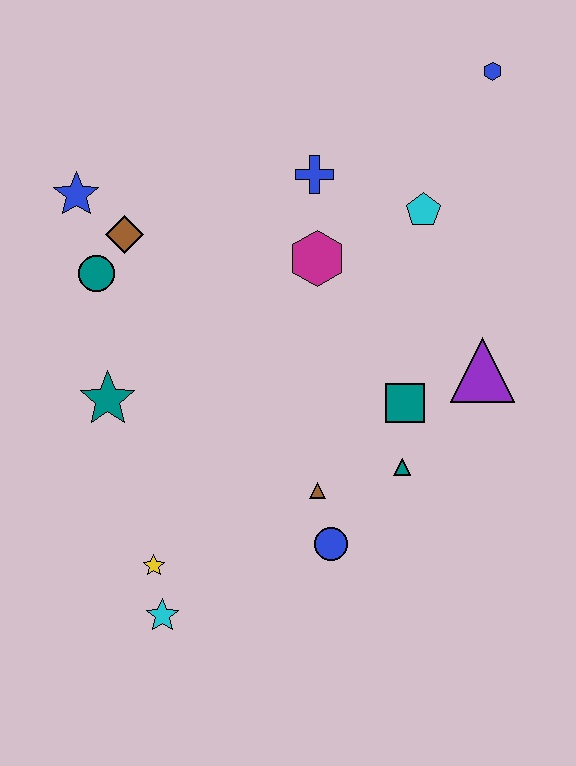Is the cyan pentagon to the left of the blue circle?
No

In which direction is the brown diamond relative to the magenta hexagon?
The brown diamond is to the left of the magenta hexagon.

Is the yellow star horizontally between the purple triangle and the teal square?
No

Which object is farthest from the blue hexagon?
The cyan star is farthest from the blue hexagon.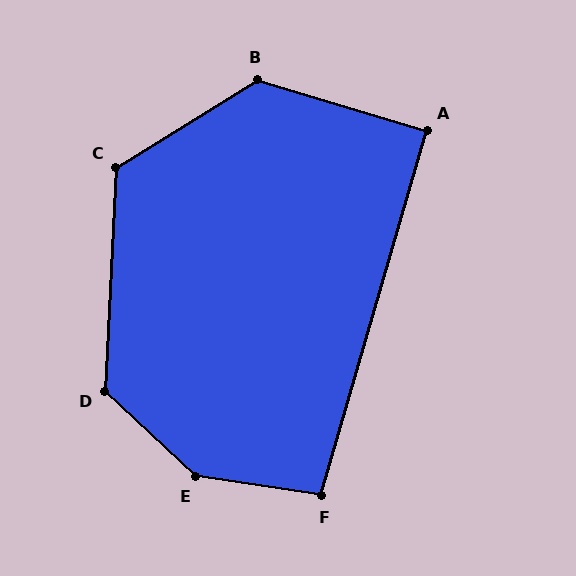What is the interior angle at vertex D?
Approximately 131 degrees (obtuse).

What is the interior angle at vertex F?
Approximately 98 degrees (obtuse).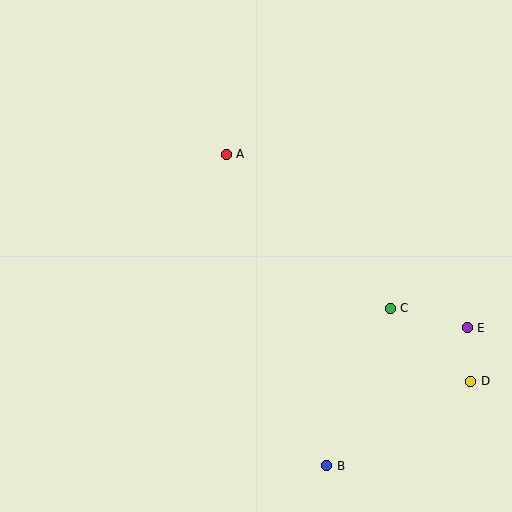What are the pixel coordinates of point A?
Point A is at (226, 154).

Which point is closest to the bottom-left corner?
Point B is closest to the bottom-left corner.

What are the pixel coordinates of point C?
Point C is at (390, 308).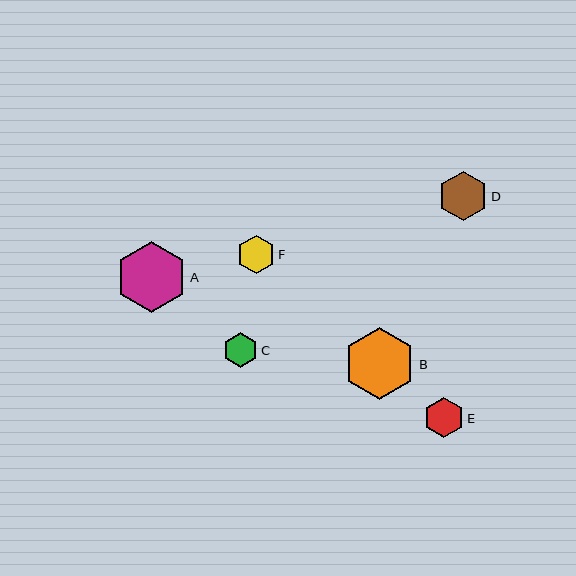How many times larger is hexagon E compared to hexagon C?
Hexagon E is approximately 1.2 times the size of hexagon C.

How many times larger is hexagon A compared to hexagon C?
Hexagon A is approximately 2.1 times the size of hexagon C.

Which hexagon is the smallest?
Hexagon C is the smallest with a size of approximately 34 pixels.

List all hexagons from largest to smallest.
From largest to smallest: A, B, D, E, F, C.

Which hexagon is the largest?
Hexagon A is the largest with a size of approximately 72 pixels.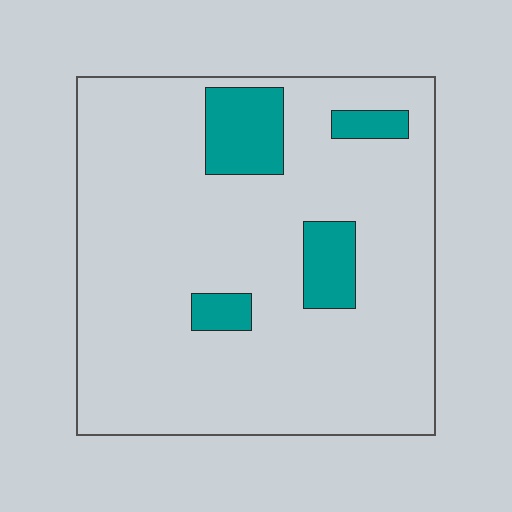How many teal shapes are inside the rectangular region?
4.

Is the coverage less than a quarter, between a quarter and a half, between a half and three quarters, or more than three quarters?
Less than a quarter.